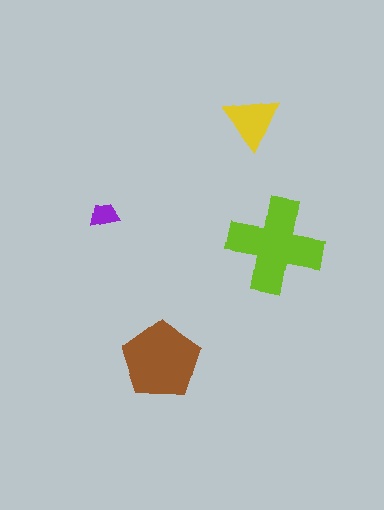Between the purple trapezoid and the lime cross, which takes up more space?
The lime cross.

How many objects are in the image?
There are 4 objects in the image.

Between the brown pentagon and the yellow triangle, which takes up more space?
The brown pentagon.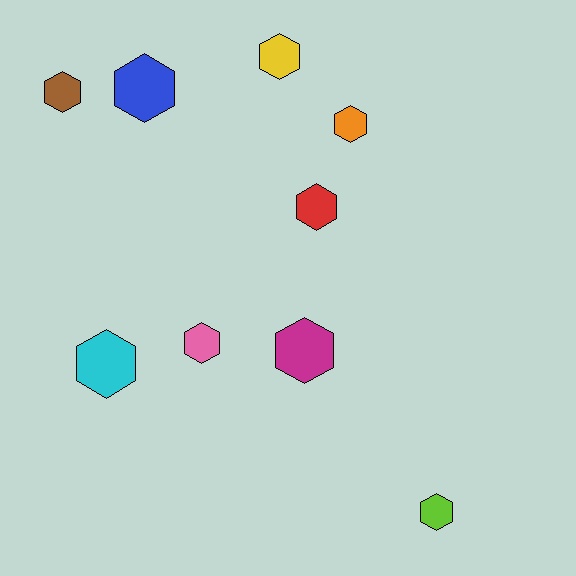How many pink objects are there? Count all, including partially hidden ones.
There is 1 pink object.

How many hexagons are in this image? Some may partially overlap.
There are 9 hexagons.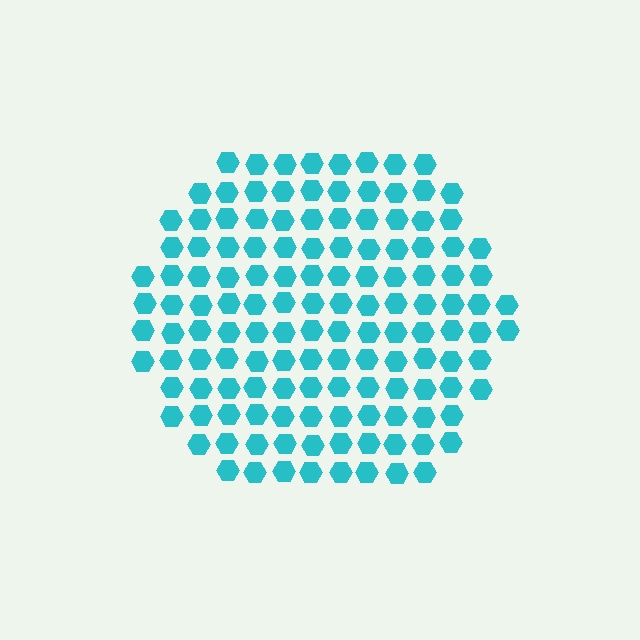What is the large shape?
The large shape is a hexagon.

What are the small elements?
The small elements are hexagons.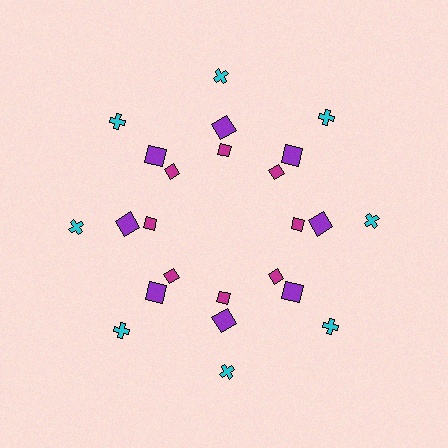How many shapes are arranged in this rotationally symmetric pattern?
There are 24 shapes, arranged in 8 groups of 3.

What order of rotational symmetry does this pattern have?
This pattern has 8-fold rotational symmetry.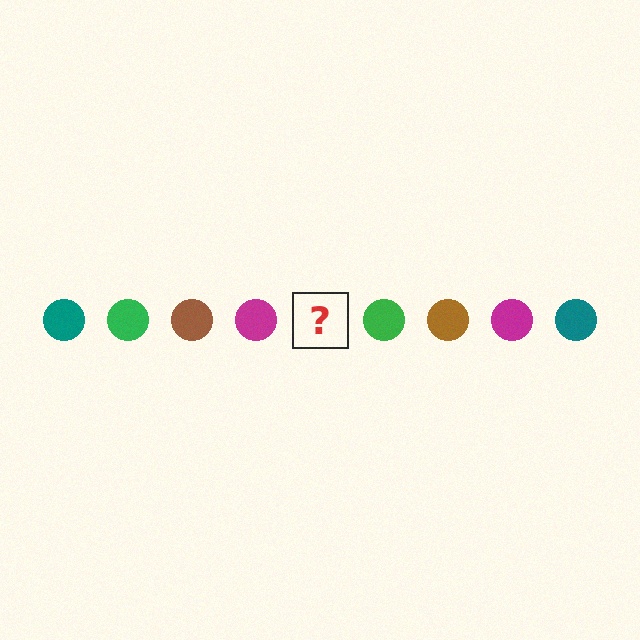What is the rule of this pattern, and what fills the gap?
The rule is that the pattern cycles through teal, green, brown, magenta circles. The gap should be filled with a teal circle.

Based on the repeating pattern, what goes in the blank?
The blank should be a teal circle.